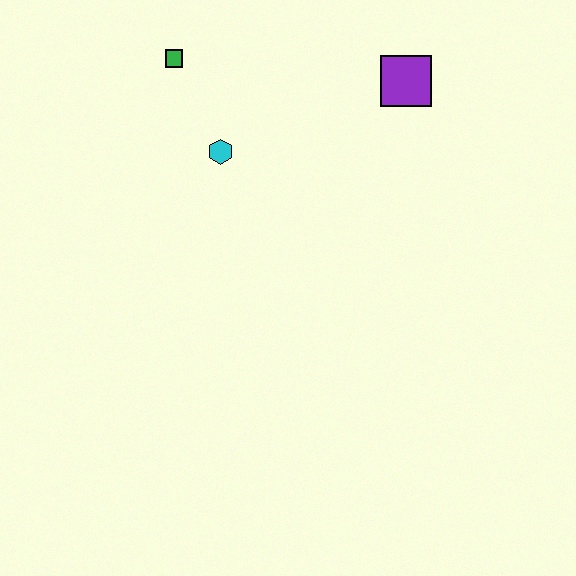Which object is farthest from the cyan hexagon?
The purple square is farthest from the cyan hexagon.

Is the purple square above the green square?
No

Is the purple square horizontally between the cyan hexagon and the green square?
No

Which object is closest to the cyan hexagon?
The green square is closest to the cyan hexagon.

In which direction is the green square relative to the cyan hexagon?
The green square is above the cyan hexagon.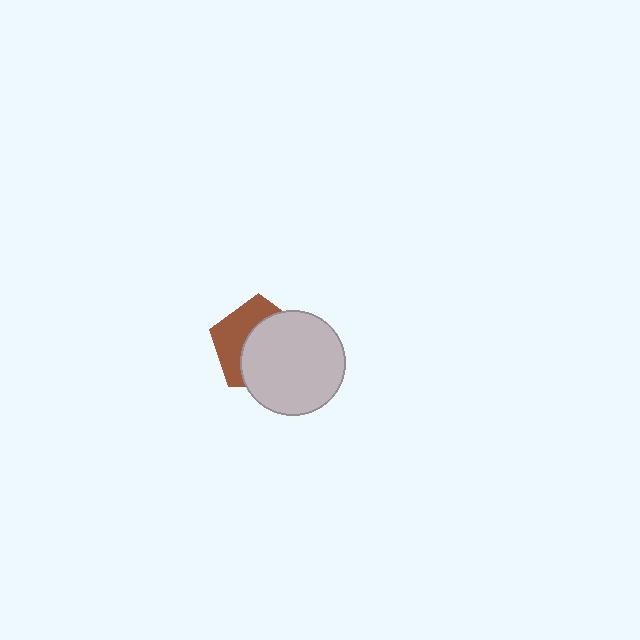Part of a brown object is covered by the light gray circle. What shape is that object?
It is a pentagon.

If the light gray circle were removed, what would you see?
You would see the complete brown pentagon.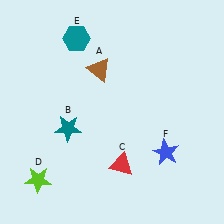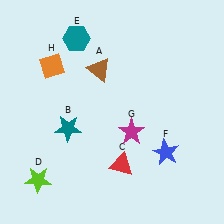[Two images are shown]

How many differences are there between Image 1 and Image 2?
There are 2 differences between the two images.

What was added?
A magenta star (G), an orange diamond (H) were added in Image 2.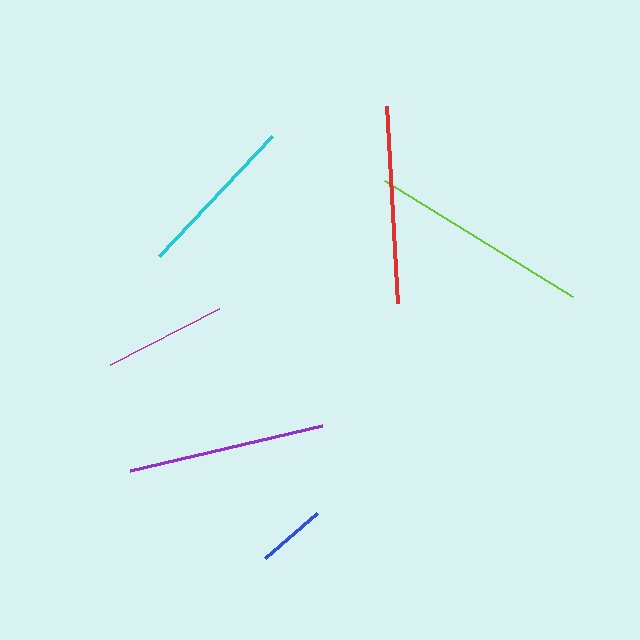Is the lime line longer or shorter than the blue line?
The lime line is longer than the blue line.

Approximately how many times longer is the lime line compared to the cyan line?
The lime line is approximately 1.3 times the length of the cyan line.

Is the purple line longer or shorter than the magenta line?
The purple line is longer than the magenta line.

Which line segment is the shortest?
The blue line is the shortest at approximately 69 pixels.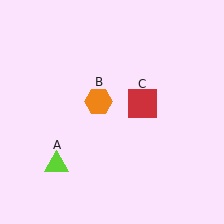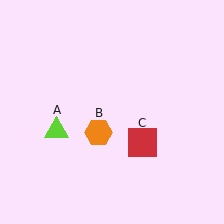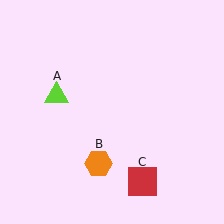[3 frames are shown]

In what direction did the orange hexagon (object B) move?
The orange hexagon (object B) moved down.